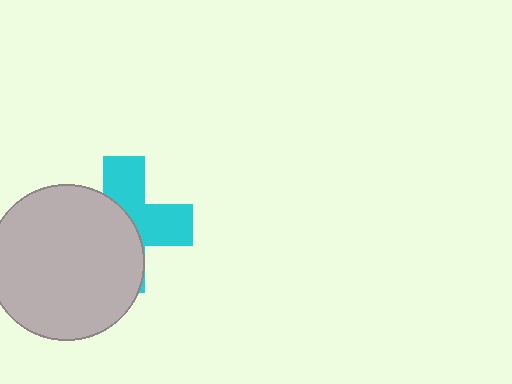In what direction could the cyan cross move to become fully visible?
The cyan cross could move right. That would shift it out from behind the light gray circle entirely.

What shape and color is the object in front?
The object in front is a light gray circle.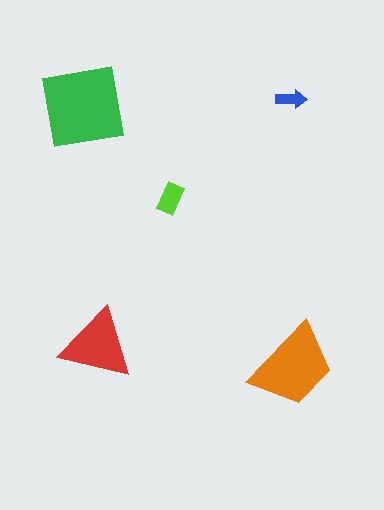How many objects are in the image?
There are 5 objects in the image.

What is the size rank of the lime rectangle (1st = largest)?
4th.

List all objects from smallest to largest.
The blue arrow, the lime rectangle, the red triangle, the orange trapezoid, the green square.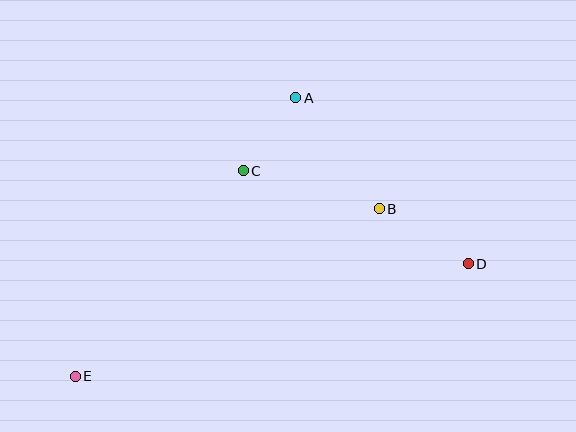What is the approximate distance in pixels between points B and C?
The distance between B and C is approximately 141 pixels.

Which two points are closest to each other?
Points A and C are closest to each other.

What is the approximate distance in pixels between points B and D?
The distance between B and D is approximately 105 pixels.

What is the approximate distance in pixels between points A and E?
The distance between A and E is approximately 355 pixels.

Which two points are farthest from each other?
Points D and E are farthest from each other.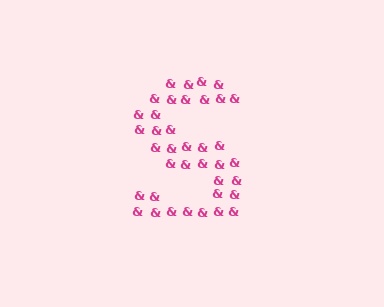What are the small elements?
The small elements are ampersands.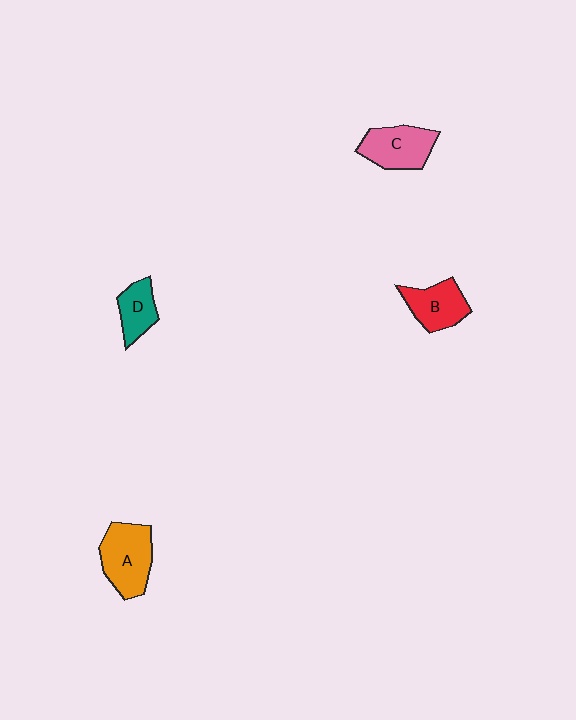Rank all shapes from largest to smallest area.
From largest to smallest: A (orange), C (pink), B (red), D (teal).